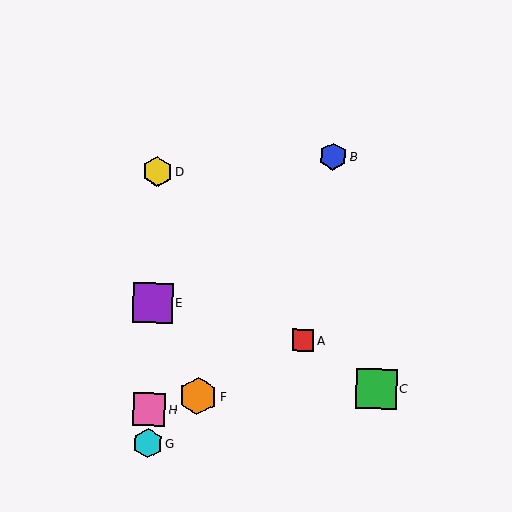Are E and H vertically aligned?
Yes, both are at x≈153.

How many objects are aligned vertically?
4 objects (D, E, G, H) are aligned vertically.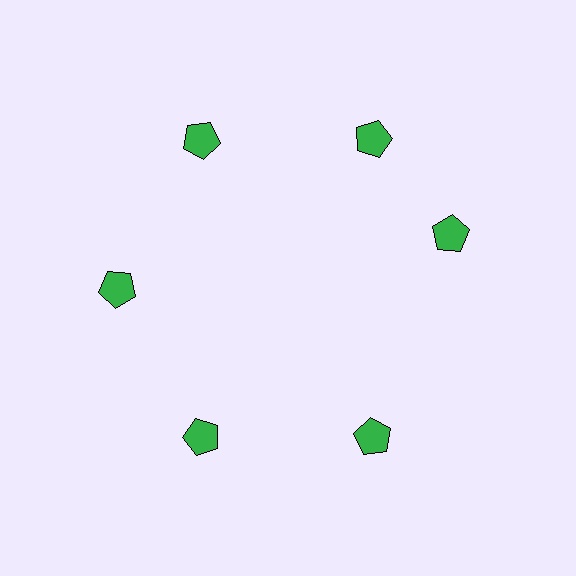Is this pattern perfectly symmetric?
No. The 6 green pentagons are arranged in a ring, but one element near the 3 o'clock position is rotated out of alignment along the ring, breaking the 6-fold rotational symmetry.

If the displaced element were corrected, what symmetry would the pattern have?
It would have 6-fold rotational symmetry — the pattern would map onto itself every 60 degrees.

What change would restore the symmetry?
The symmetry would be restored by rotating it back into even spacing with its neighbors so that all 6 pentagons sit at equal angles and equal distance from the center.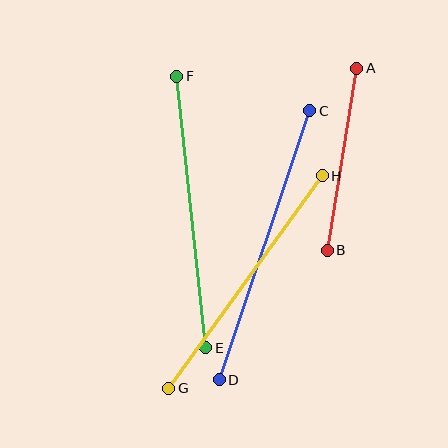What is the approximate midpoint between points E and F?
The midpoint is at approximately (191, 212) pixels.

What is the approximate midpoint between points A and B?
The midpoint is at approximately (342, 159) pixels.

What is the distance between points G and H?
The distance is approximately 262 pixels.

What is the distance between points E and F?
The distance is approximately 273 pixels.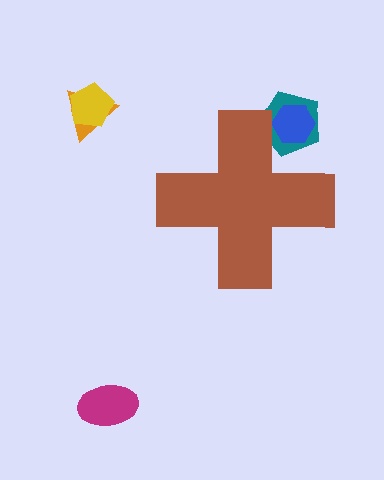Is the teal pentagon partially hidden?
Yes, the teal pentagon is partially hidden behind the brown cross.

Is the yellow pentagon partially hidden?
No, the yellow pentagon is fully visible.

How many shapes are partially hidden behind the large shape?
2 shapes are partially hidden.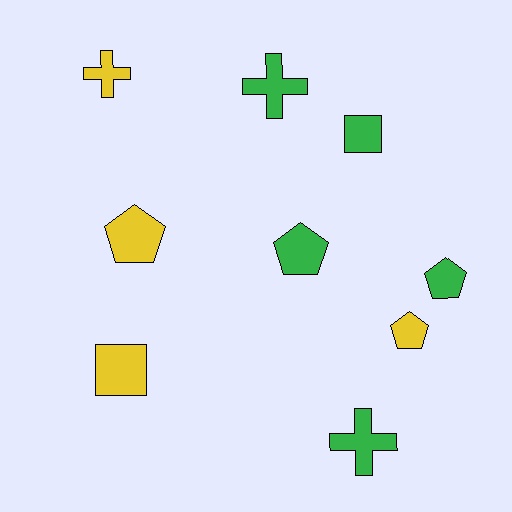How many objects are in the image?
There are 9 objects.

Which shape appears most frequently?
Pentagon, with 4 objects.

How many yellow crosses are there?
There is 1 yellow cross.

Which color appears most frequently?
Green, with 5 objects.